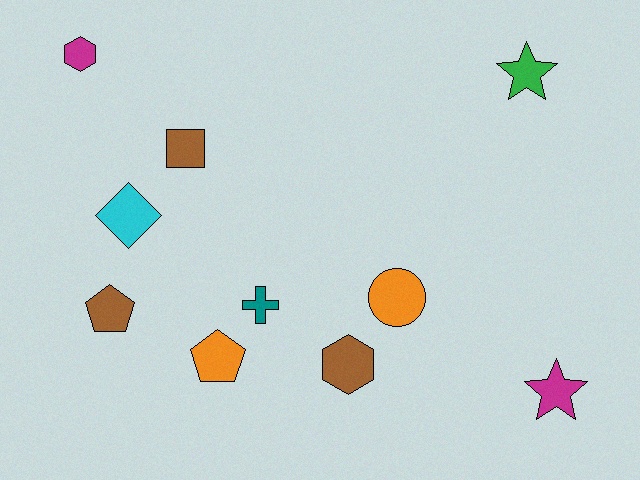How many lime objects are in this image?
There are no lime objects.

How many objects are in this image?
There are 10 objects.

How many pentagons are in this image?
There are 2 pentagons.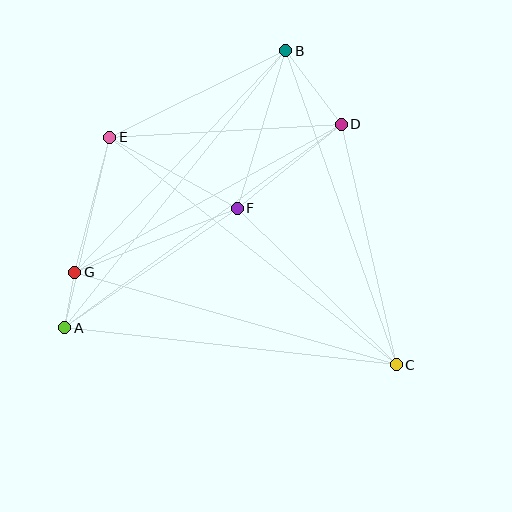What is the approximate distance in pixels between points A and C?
The distance between A and C is approximately 334 pixels.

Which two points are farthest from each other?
Points C and E are farthest from each other.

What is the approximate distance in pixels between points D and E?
The distance between D and E is approximately 232 pixels.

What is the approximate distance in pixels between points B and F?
The distance between B and F is approximately 165 pixels.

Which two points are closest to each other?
Points A and G are closest to each other.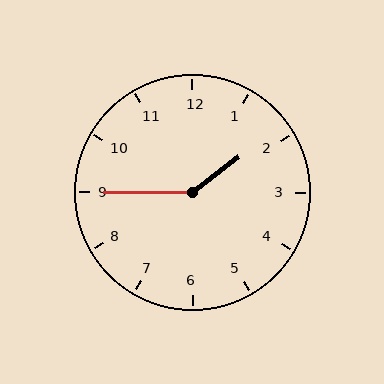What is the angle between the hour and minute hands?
Approximately 142 degrees.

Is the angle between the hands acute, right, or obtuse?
It is obtuse.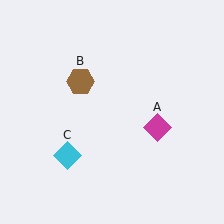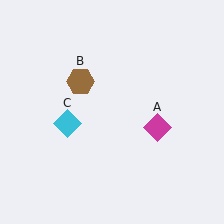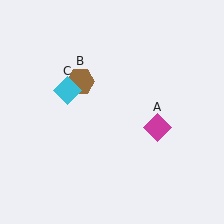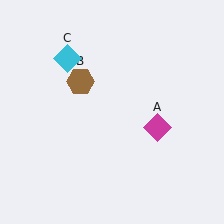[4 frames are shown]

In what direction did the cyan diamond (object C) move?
The cyan diamond (object C) moved up.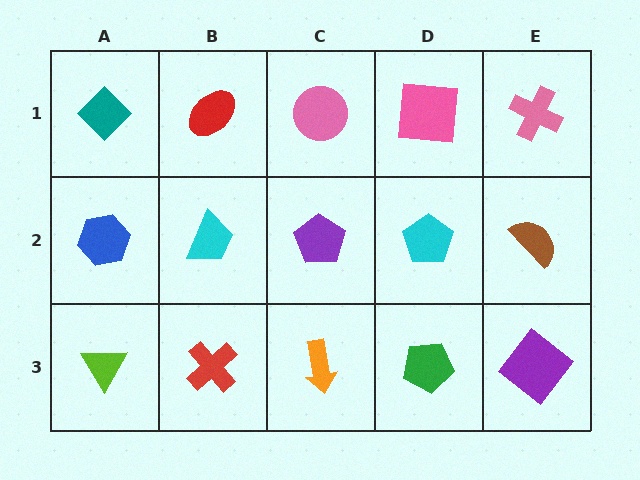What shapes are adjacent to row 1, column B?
A cyan trapezoid (row 2, column B), a teal diamond (row 1, column A), a pink circle (row 1, column C).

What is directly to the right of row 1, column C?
A pink square.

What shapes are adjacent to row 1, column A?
A blue hexagon (row 2, column A), a red ellipse (row 1, column B).